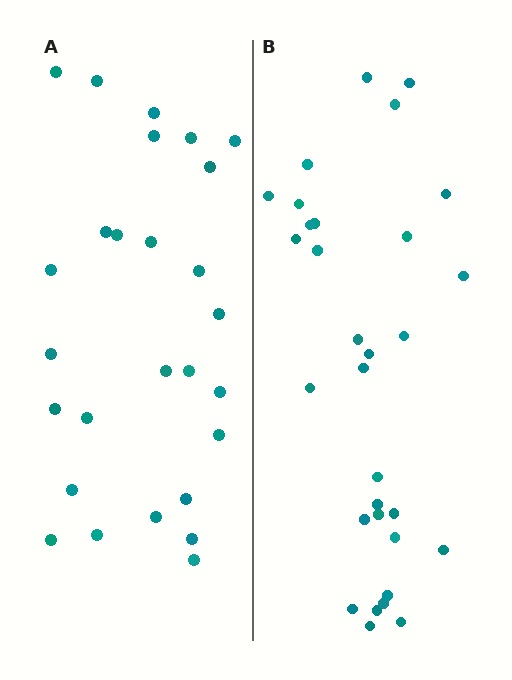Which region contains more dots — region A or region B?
Region B (the right region) has more dots.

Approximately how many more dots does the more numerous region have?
Region B has about 4 more dots than region A.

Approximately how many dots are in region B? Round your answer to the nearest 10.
About 30 dots. (The exact count is 31, which rounds to 30.)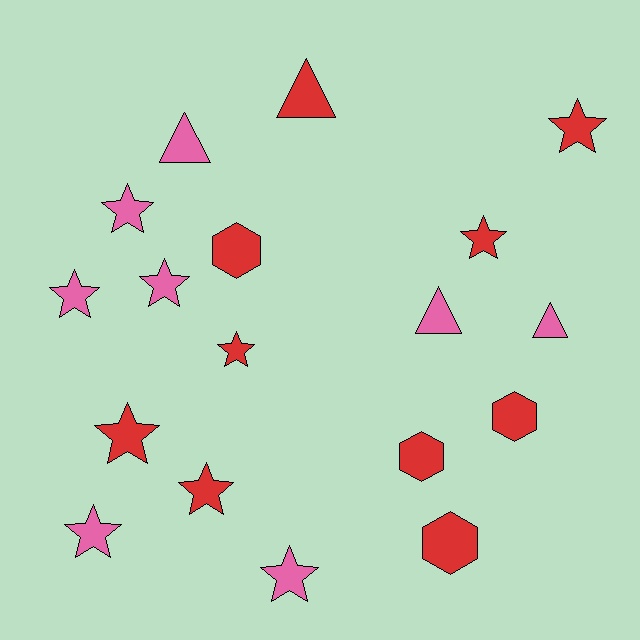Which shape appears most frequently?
Star, with 10 objects.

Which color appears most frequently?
Red, with 10 objects.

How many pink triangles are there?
There are 3 pink triangles.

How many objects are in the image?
There are 18 objects.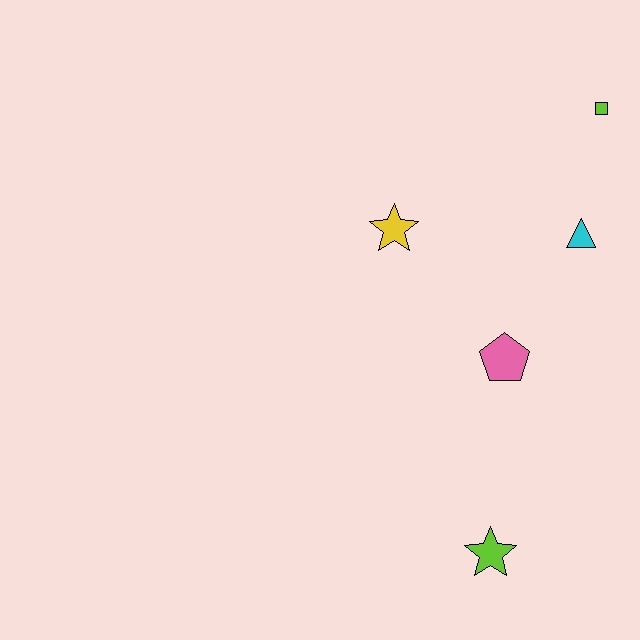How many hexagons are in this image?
There are no hexagons.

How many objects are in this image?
There are 5 objects.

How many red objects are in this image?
There are no red objects.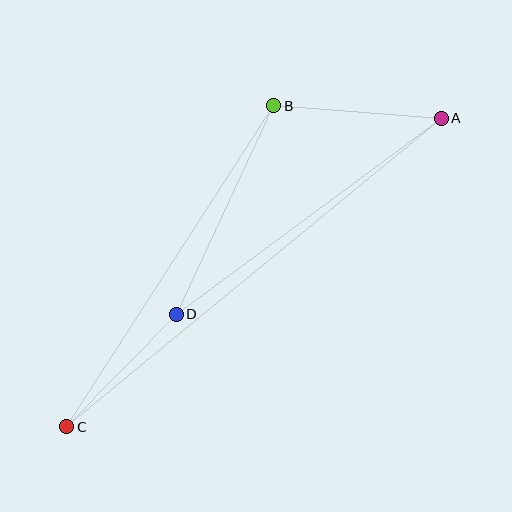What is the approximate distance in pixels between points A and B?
The distance between A and B is approximately 168 pixels.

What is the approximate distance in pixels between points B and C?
The distance between B and C is approximately 382 pixels.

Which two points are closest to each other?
Points C and D are closest to each other.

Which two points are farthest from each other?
Points A and C are farthest from each other.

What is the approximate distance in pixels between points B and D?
The distance between B and D is approximately 230 pixels.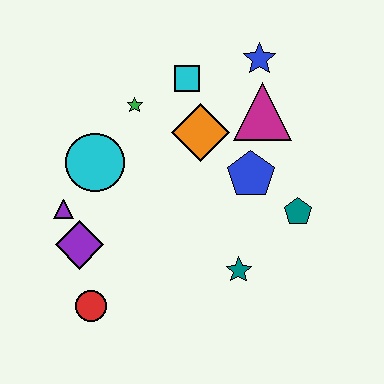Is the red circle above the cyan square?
No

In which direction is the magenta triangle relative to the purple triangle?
The magenta triangle is to the right of the purple triangle.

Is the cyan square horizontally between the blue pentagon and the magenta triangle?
No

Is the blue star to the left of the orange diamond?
No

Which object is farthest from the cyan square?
The red circle is farthest from the cyan square.